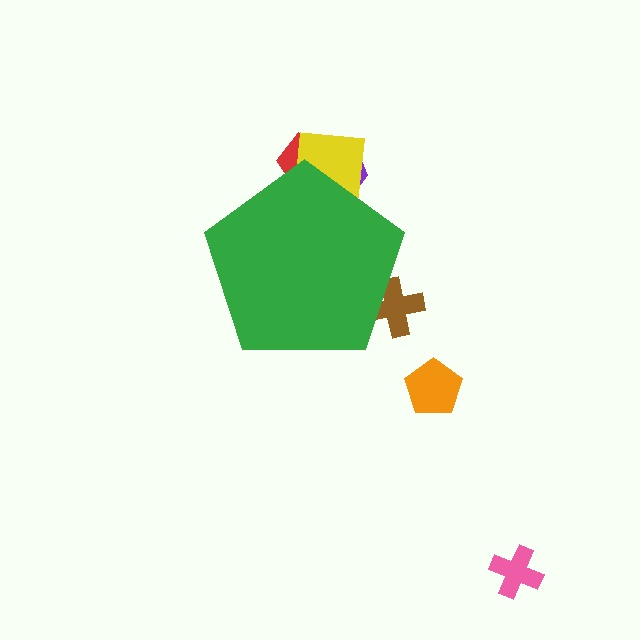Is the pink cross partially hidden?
No, the pink cross is fully visible.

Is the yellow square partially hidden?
Yes, the yellow square is partially hidden behind the green pentagon.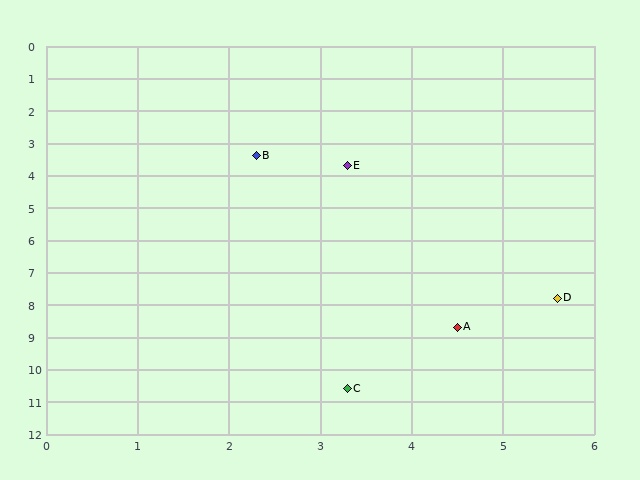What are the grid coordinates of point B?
Point B is at approximately (2.3, 3.4).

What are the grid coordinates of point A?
Point A is at approximately (4.5, 8.7).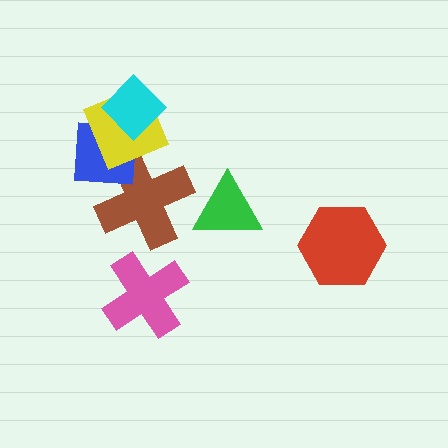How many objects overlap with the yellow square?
2 objects overlap with the yellow square.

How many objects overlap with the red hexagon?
0 objects overlap with the red hexagon.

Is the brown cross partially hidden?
Yes, it is partially covered by another shape.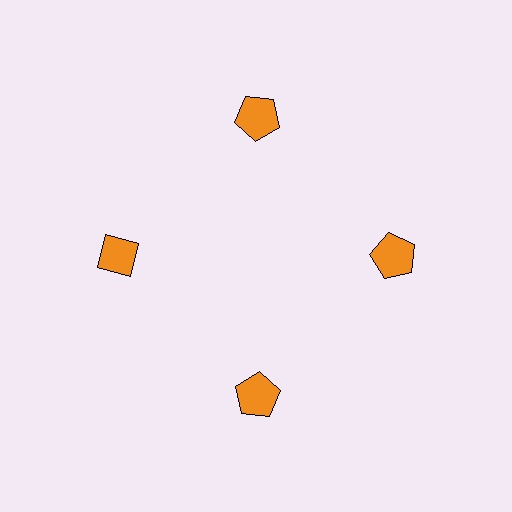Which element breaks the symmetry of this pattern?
The orange diamond at roughly the 9 o'clock position breaks the symmetry. All other shapes are orange pentagons.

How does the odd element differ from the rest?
It has a different shape: diamond instead of pentagon.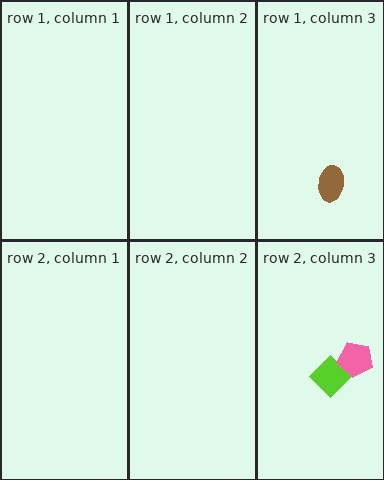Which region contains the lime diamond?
The row 2, column 3 region.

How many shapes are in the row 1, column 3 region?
1.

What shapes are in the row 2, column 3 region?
The lime diamond, the pink pentagon.